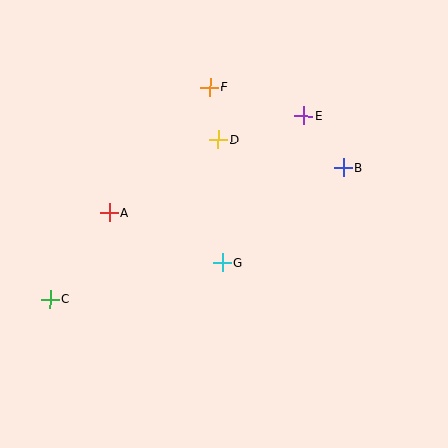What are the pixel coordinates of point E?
Point E is at (304, 116).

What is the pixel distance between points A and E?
The distance between A and E is 217 pixels.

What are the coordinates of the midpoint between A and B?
The midpoint between A and B is at (226, 190).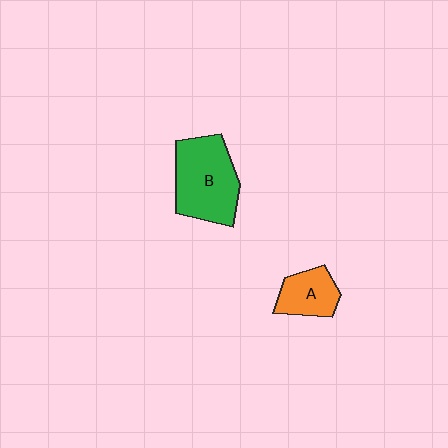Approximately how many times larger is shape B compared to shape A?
Approximately 1.9 times.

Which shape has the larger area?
Shape B (green).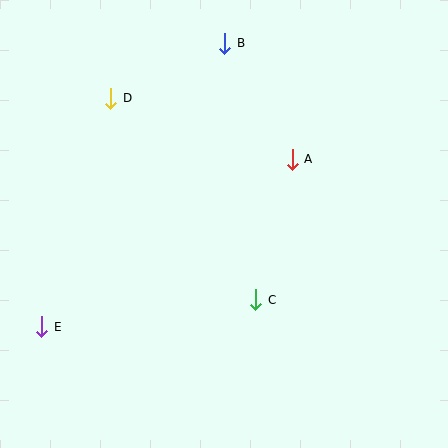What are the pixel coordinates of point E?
Point E is at (42, 327).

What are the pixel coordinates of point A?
Point A is at (292, 159).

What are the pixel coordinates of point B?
Point B is at (225, 43).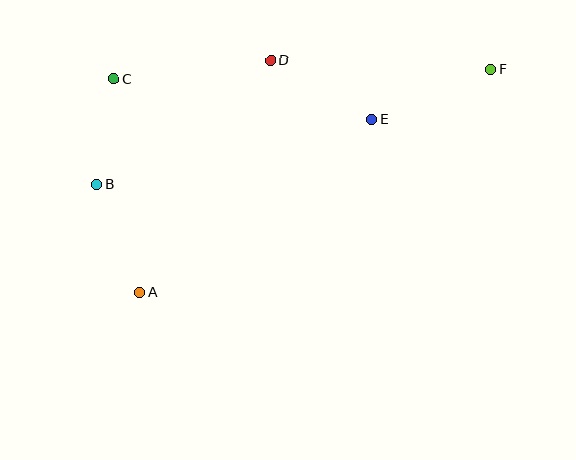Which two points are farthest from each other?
Points A and F are farthest from each other.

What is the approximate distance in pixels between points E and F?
The distance between E and F is approximately 130 pixels.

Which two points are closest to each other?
Points B and C are closest to each other.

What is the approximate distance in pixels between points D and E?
The distance between D and E is approximately 117 pixels.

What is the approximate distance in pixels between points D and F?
The distance between D and F is approximately 221 pixels.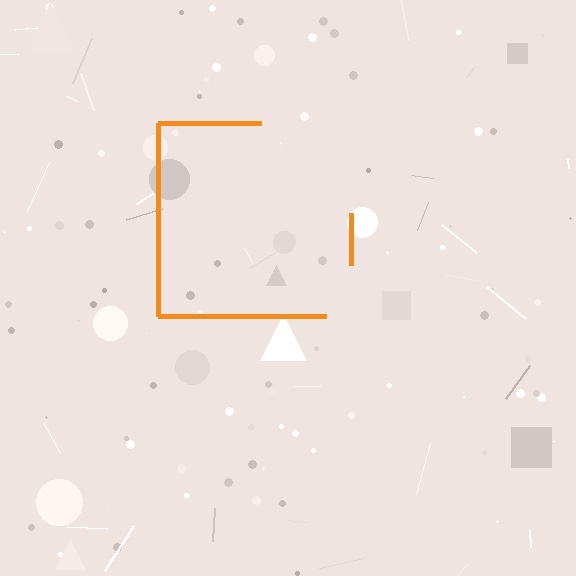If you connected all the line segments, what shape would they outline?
They would outline a square.